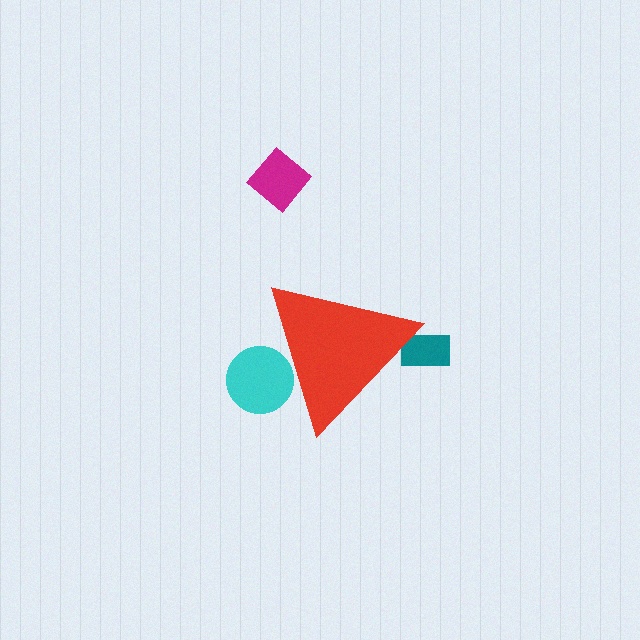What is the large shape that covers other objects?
A red triangle.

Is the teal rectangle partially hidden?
Yes, the teal rectangle is partially hidden behind the red triangle.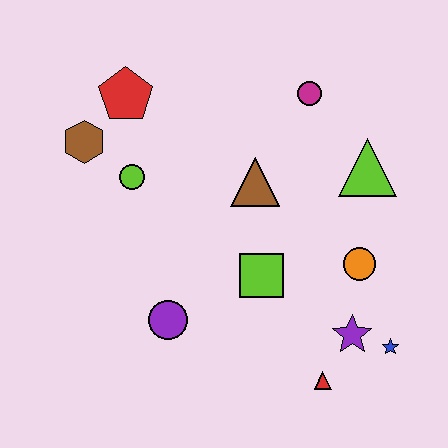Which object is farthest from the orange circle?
The brown hexagon is farthest from the orange circle.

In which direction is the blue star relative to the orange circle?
The blue star is below the orange circle.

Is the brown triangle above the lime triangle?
No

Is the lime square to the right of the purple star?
No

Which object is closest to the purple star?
The blue star is closest to the purple star.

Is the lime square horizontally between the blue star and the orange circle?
No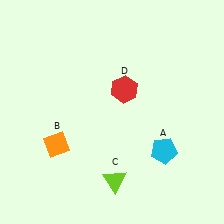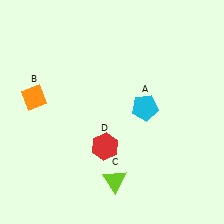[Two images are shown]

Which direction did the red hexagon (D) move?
The red hexagon (D) moved down.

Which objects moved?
The objects that moved are: the cyan pentagon (A), the orange diamond (B), the red hexagon (D).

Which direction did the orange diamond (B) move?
The orange diamond (B) moved up.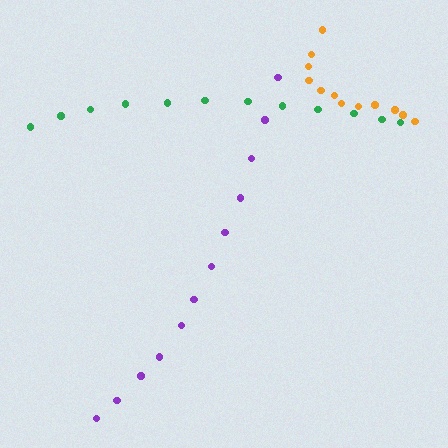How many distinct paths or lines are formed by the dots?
There are 3 distinct paths.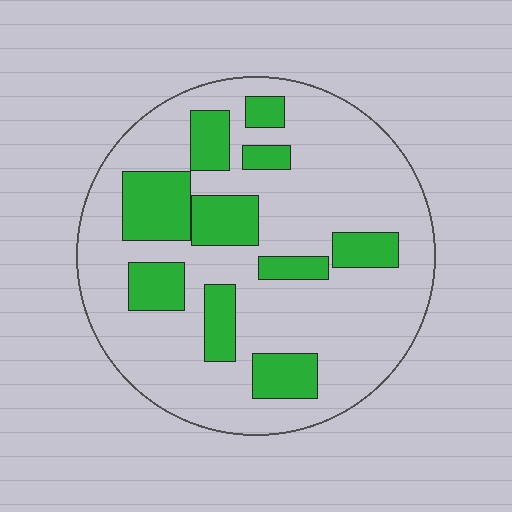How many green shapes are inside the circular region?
10.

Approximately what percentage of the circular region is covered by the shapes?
Approximately 25%.